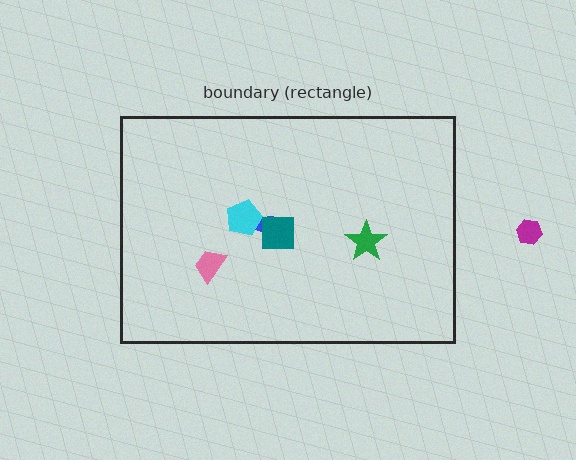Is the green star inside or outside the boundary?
Inside.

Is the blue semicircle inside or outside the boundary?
Inside.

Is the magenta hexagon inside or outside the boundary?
Outside.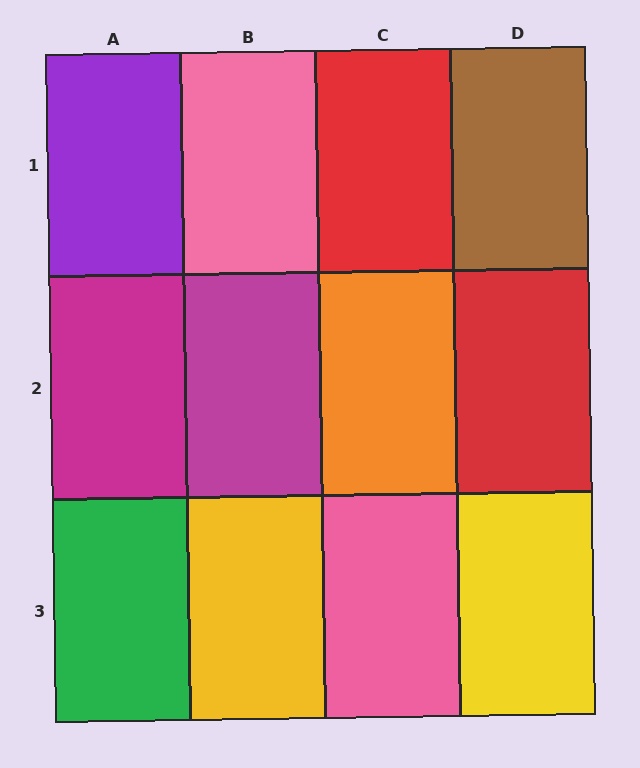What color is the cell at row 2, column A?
Magenta.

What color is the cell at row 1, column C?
Red.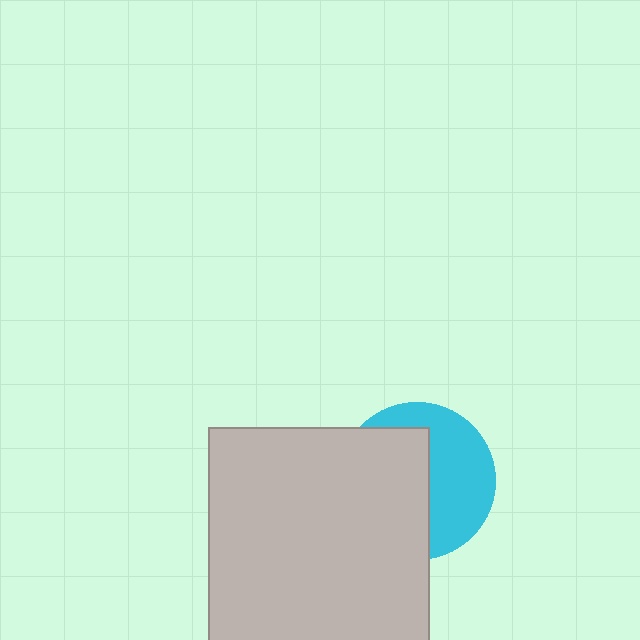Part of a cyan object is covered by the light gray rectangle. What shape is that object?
It is a circle.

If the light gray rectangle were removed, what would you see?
You would see the complete cyan circle.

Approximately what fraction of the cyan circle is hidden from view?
Roughly 53% of the cyan circle is hidden behind the light gray rectangle.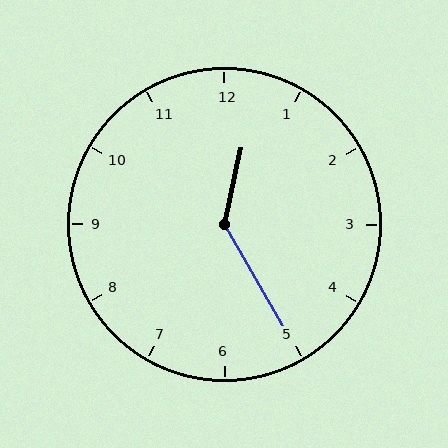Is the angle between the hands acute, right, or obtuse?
It is obtuse.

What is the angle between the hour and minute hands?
Approximately 138 degrees.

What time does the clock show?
12:25.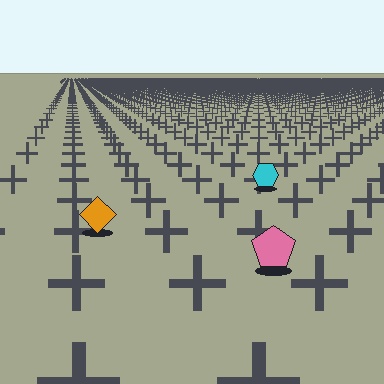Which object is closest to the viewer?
The pink pentagon is closest. The texture marks near it are larger and more spread out.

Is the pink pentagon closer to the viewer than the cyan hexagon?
Yes. The pink pentagon is closer — you can tell from the texture gradient: the ground texture is coarser near it.